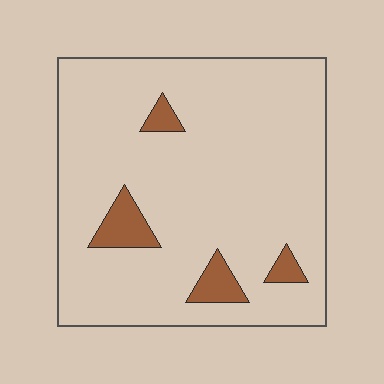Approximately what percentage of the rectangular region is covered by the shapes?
Approximately 10%.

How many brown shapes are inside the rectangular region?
4.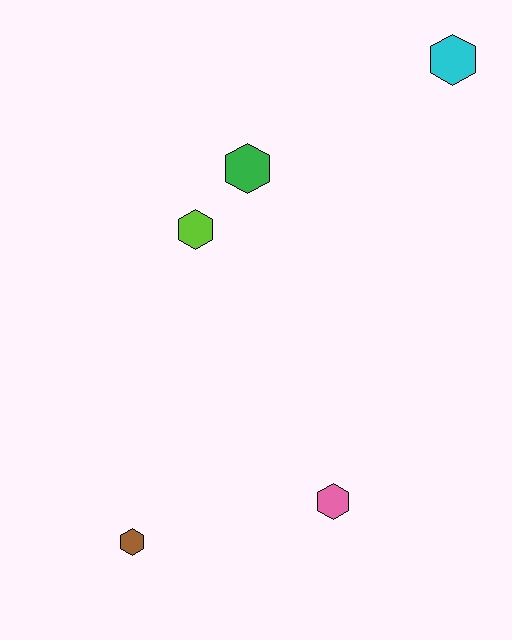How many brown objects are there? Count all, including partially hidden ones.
There is 1 brown object.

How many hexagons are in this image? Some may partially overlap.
There are 5 hexagons.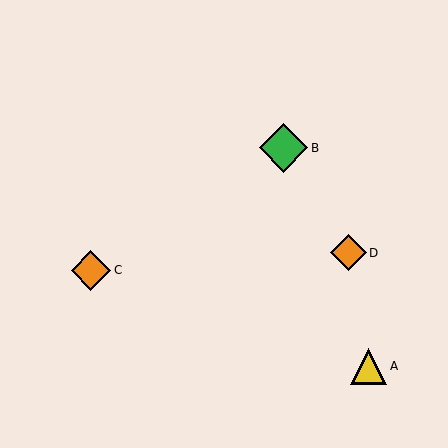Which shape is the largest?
The green diamond (labeled B) is the largest.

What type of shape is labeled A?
Shape A is a yellow triangle.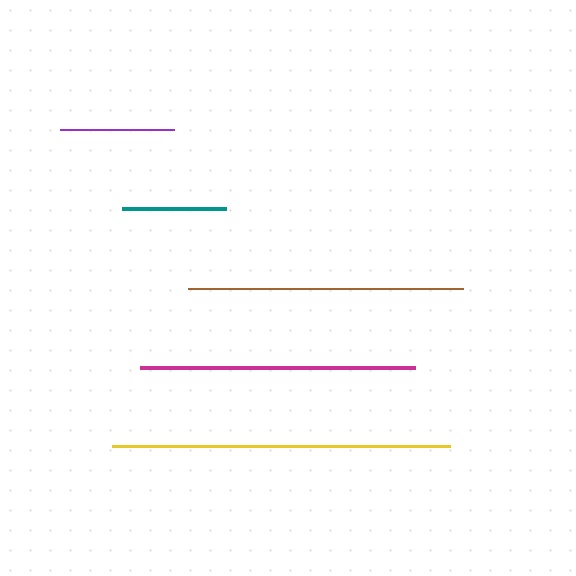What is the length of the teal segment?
The teal segment is approximately 104 pixels long.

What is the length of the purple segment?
The purple segment is approximately 114 pixels long.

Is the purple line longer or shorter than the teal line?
The purple line is longer than the teal line.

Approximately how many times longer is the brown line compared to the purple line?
The brown line is approximately 2.4 times the length of the purple line.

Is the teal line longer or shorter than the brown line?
The brown line is longer than the teal line.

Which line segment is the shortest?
The teal line is the shortest at approximately 104 pixels.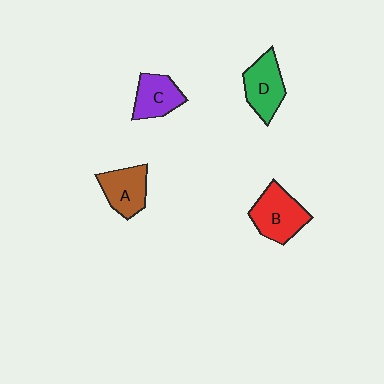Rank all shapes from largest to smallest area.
From largest to smallest: B (red), D (green), A (brown), C (purple).